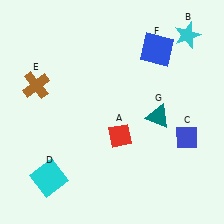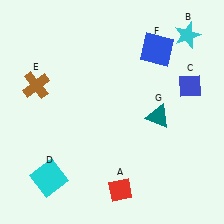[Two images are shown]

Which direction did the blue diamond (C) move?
The blue diamond (C) moved up.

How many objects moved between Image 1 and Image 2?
2 objects moved between the two images.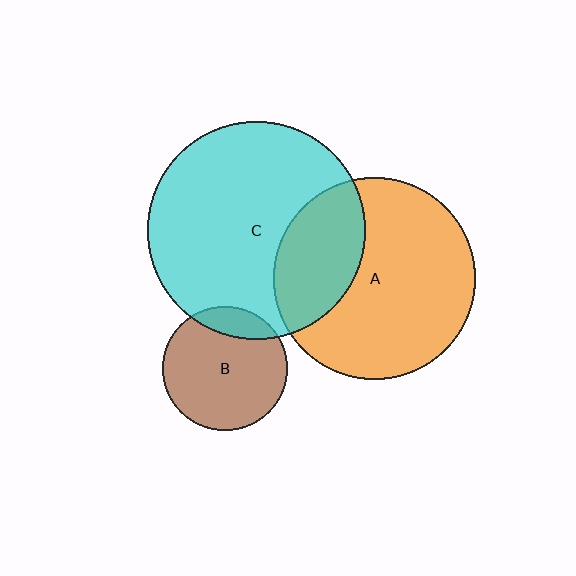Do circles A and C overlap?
Yes.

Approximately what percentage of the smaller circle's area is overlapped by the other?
Approximately 30%.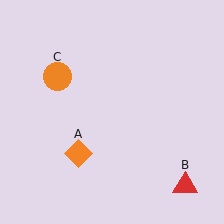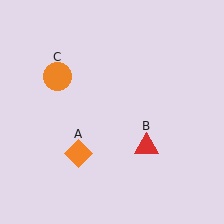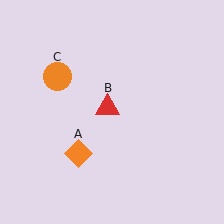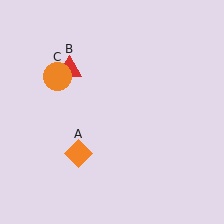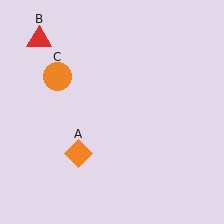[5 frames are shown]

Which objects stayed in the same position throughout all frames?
Orange diamond (object A) and orange circle (object C) remained stationary.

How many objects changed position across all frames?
1 object changed position: red triangle (object B).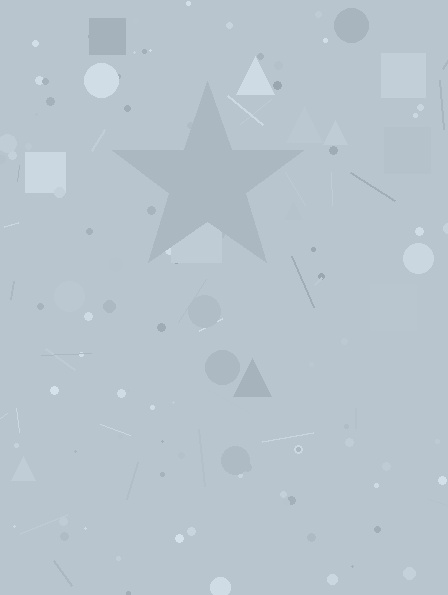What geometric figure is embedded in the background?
A star is embedded in the background.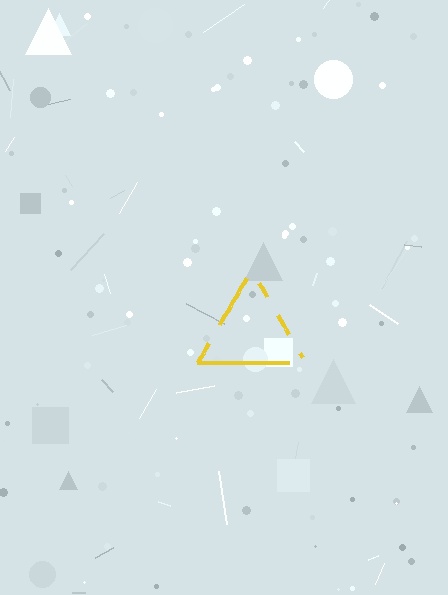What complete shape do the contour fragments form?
The contour fragments form a triangle.